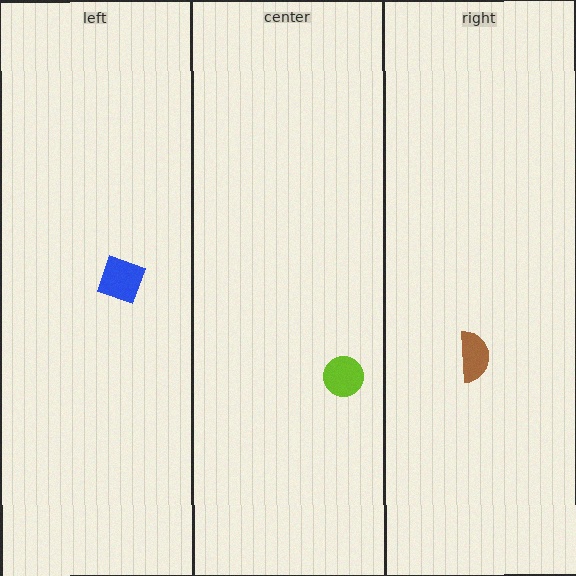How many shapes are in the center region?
1.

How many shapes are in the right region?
1.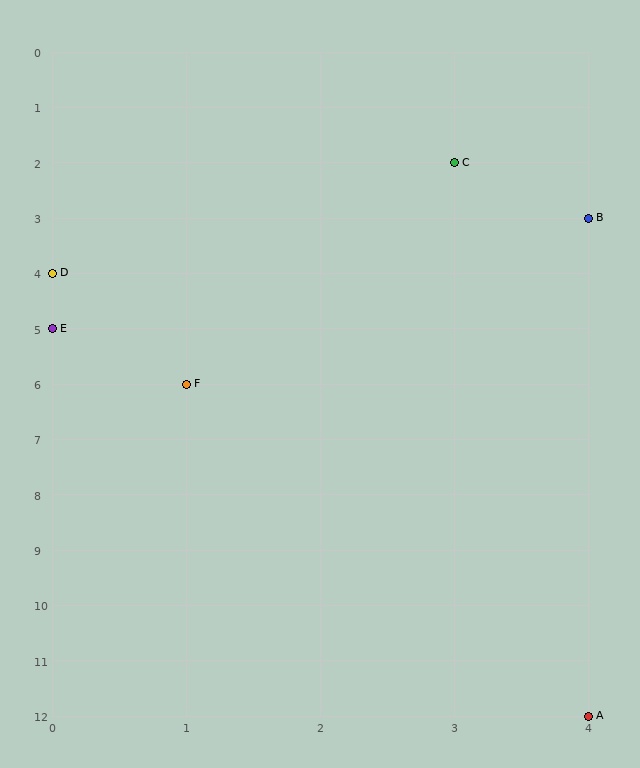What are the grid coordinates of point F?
Point F is at grid coordinates (1, 6).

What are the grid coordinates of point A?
Point A is at grid coordinates (4, 12).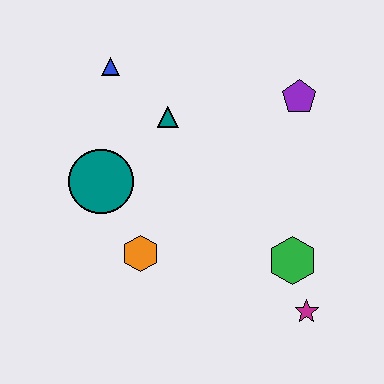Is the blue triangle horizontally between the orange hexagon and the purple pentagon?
No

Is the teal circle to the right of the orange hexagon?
No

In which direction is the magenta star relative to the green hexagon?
The magenta star is below the green hexagon.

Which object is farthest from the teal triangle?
The magenta star is farthest from the teal triangle.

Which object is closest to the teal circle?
The orange hexagon is closest to the teal circle.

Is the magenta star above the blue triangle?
No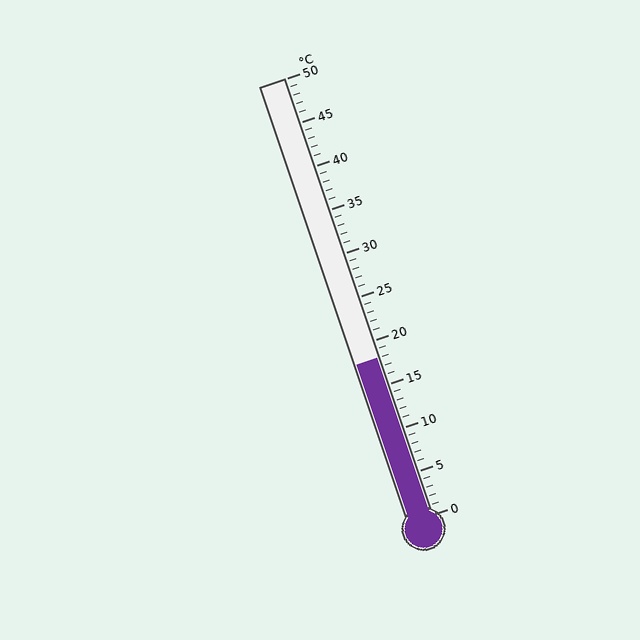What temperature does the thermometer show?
The thermometer shows approximately 18°C.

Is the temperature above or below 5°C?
The temperature is above 5°C.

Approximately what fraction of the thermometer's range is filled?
The thermometer is filled to approximately 35% of its range.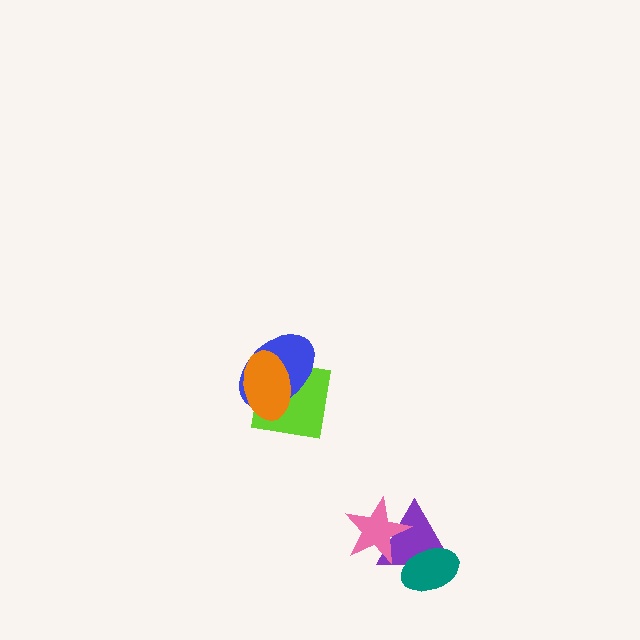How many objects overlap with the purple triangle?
2 objects overlap with the purple triangle.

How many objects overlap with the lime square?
2 objects overlap with the lime square.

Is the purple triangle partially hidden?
Yes, it is partially covered by another shape.